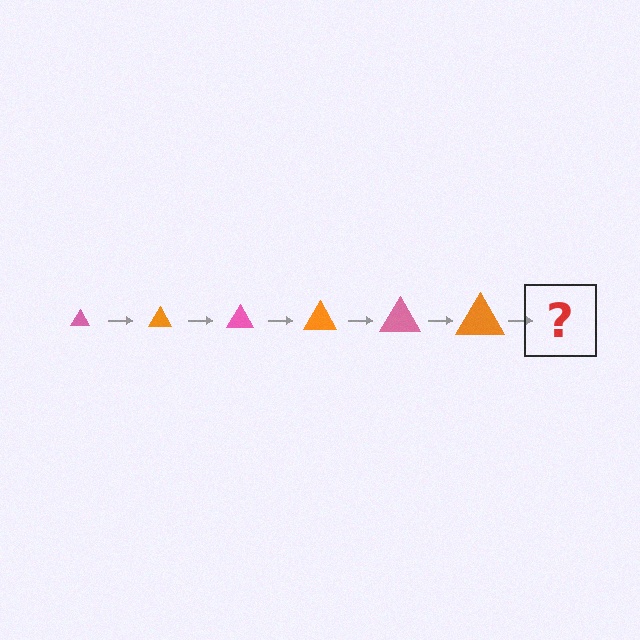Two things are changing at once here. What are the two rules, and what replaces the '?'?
The two rules are that the triangle grows larger each step and the color cycles through pink and orange. The '?' should be a pink triangle, larger than the previous one.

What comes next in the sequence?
The next element should be a pink triangle, larger than the previous one.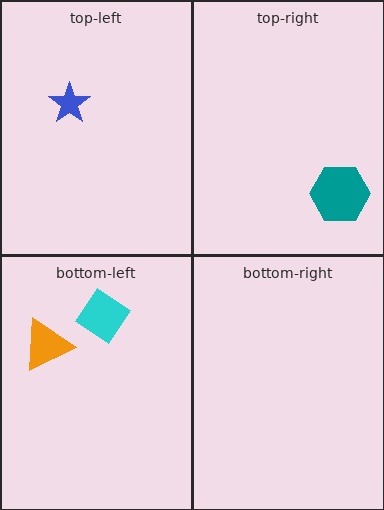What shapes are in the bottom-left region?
The cyan diamond, the orange triangle.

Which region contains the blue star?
The top-left region.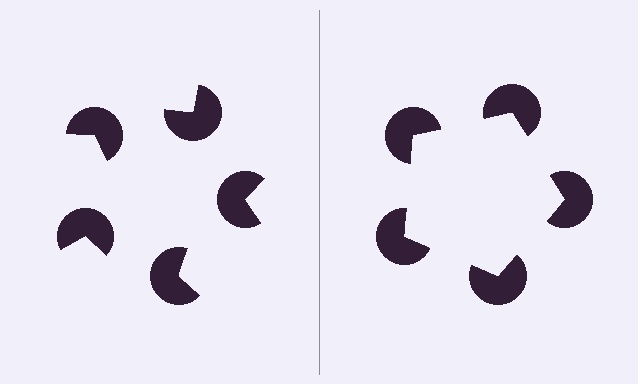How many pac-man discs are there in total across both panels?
10 — 5 on each side.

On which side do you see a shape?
An illusory pentagon appears on the right side. On the left side the wedge cuts are rotated, so no coherent shape forms.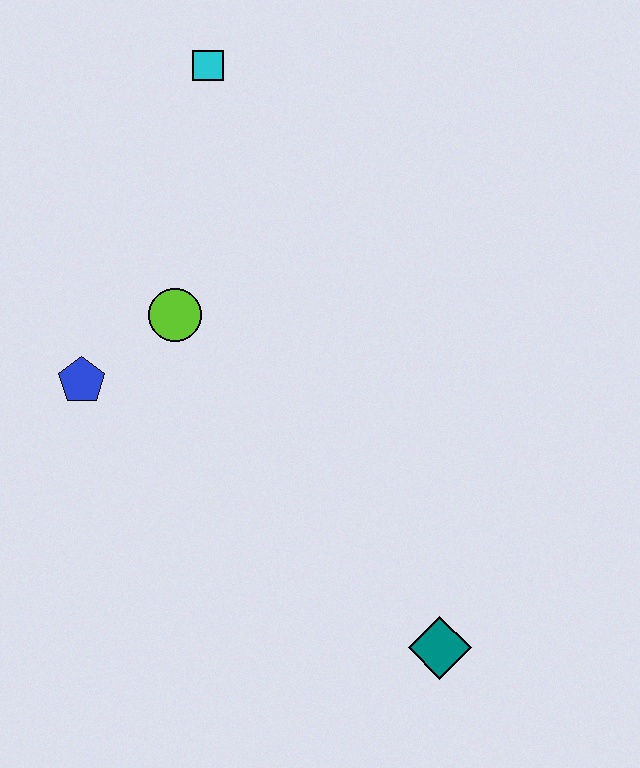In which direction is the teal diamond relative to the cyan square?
The teal diamond is below the cyan square.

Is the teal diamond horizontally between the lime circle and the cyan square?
No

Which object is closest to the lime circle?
The blue pentagon is closest to the lime circle.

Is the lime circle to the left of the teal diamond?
Yes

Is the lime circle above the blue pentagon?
Yes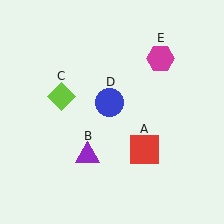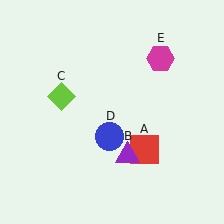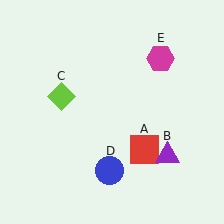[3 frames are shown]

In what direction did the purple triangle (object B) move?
The purple triangle (object B) moved right.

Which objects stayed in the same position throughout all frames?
Red square (object A) and lime diamond (object C) and magenta hexagon (object E) remained stationary.